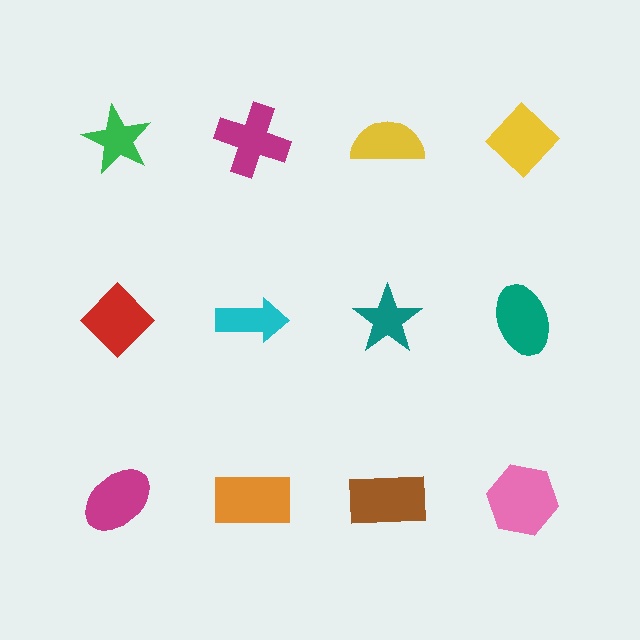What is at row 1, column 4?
A yellow diamond.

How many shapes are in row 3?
4 shapes.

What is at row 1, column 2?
A magenta cross.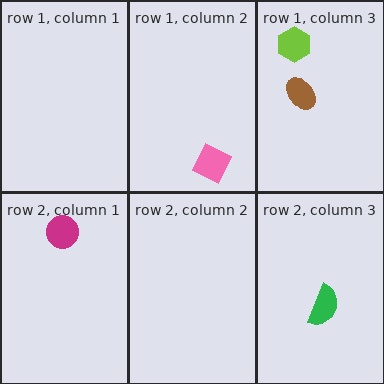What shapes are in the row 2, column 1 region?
The magenta circle.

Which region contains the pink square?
The row 1, column 2 region.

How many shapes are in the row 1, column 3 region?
2.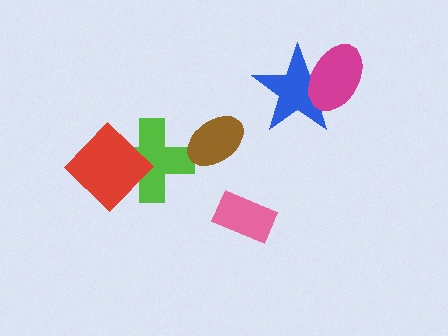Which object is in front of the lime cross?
The red diamond is in front of the lime cross.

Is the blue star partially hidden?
Yes, it is partially covered by another shape.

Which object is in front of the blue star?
The magenta ellipse is in front of the blue star.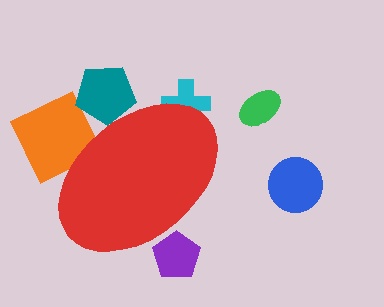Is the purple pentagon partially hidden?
Yes, the purple pentagon is partially hidden behind the red ellipse.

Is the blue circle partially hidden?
No, the blue circle is fully visible.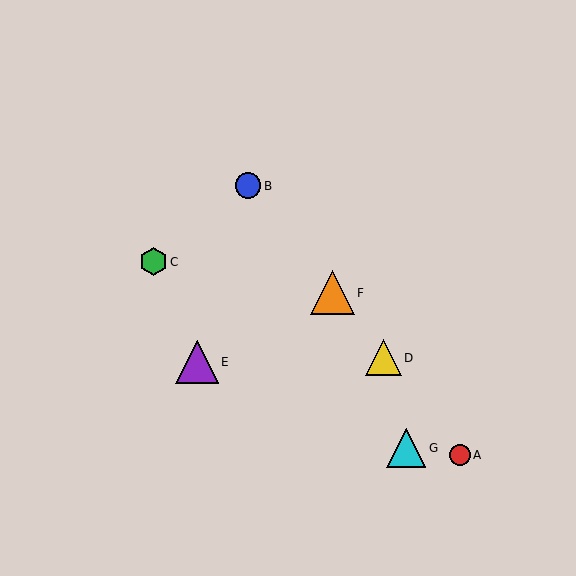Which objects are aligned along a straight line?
Objects A, B, D, F are aligned along a straight line.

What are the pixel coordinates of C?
Object C is at (153, 262).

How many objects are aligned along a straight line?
4 objects (A, B, D, F) are aligned along a straight line.